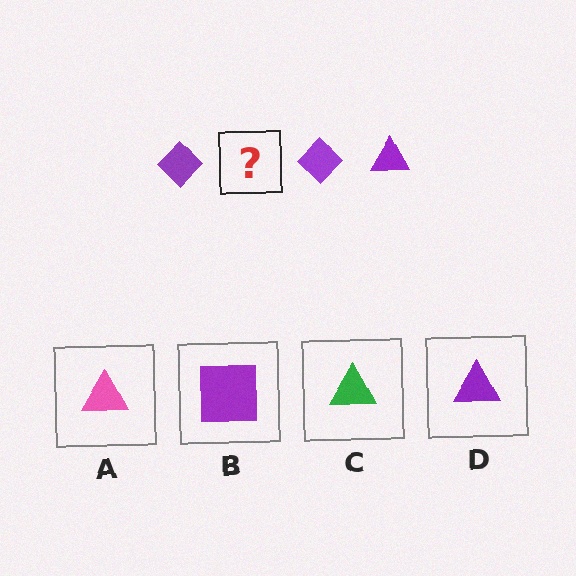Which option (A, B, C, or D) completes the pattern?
D.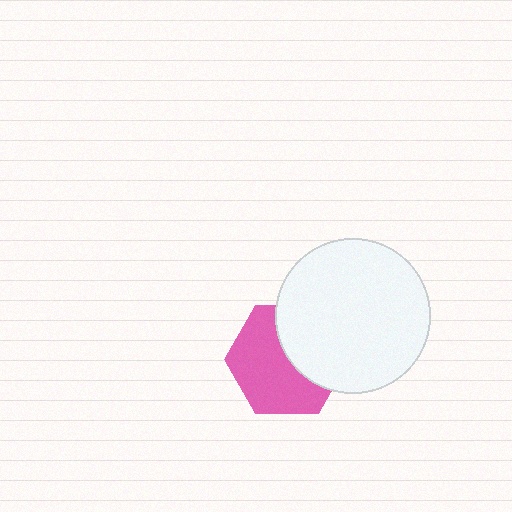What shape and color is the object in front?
The object in front is a white circle.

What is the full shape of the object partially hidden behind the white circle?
The partially hidden object is a pink hexagon.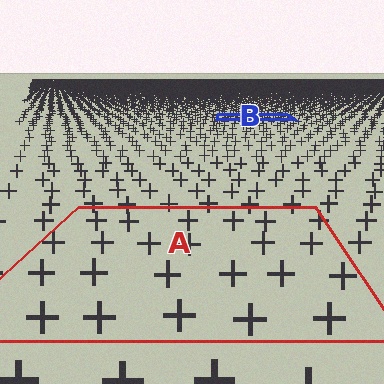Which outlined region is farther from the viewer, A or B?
Region B is farther from the viewer — the texture elements inside it appear smaller and more densely packed.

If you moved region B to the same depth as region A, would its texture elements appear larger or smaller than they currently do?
They would appear larger. At a closer depth, the same texture elements are projected at a bigger on-screen size.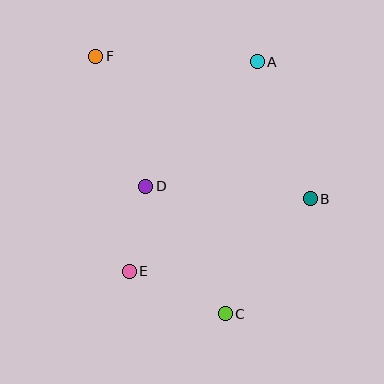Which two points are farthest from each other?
Points C and F are farthest from each other.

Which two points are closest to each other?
Points D and E are closest to each other.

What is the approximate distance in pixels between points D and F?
The distance between D and F is approximately 139 pixels.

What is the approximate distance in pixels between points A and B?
The distance between A and B is approximately 147 pixels.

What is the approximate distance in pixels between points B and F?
The distance between B and F is approximately 257 pixels.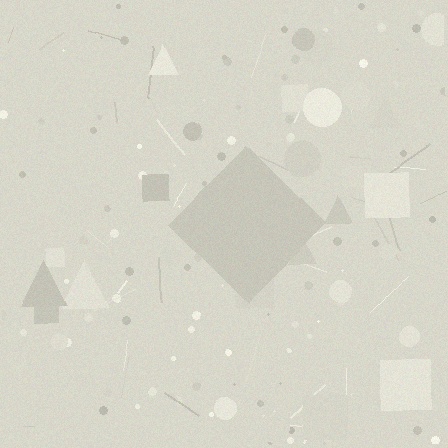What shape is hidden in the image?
A diamond is hidden in the image.